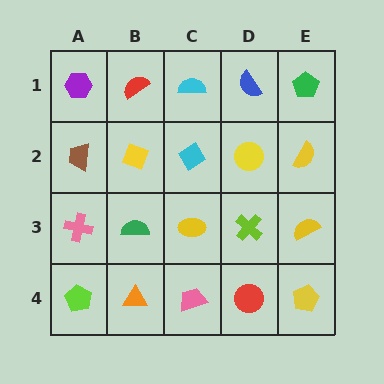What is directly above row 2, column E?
A green pentagon.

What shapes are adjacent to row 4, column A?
A pink cross (row 3, column A), an orange triangle (row 4, column B).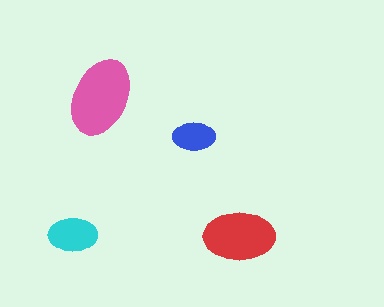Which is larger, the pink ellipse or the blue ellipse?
The pink one.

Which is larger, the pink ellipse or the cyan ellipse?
The pink one.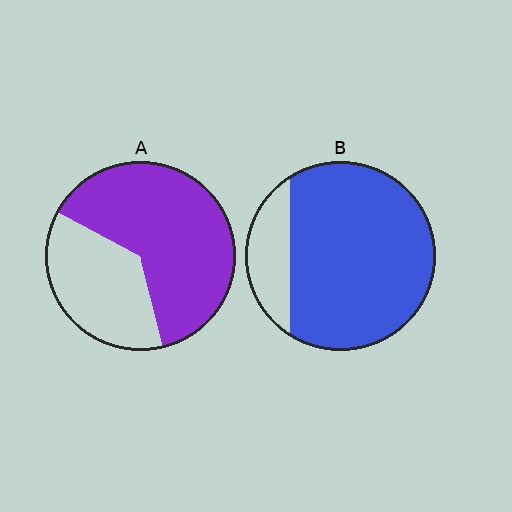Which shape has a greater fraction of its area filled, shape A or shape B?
Shape B.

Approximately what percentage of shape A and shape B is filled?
A is approximately 65% and B is approximately 80%.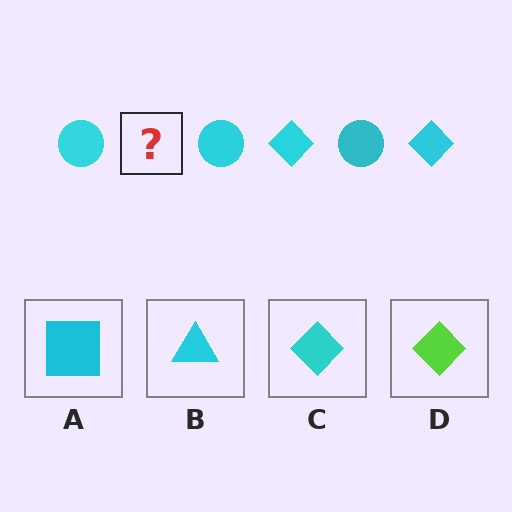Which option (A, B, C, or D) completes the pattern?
C.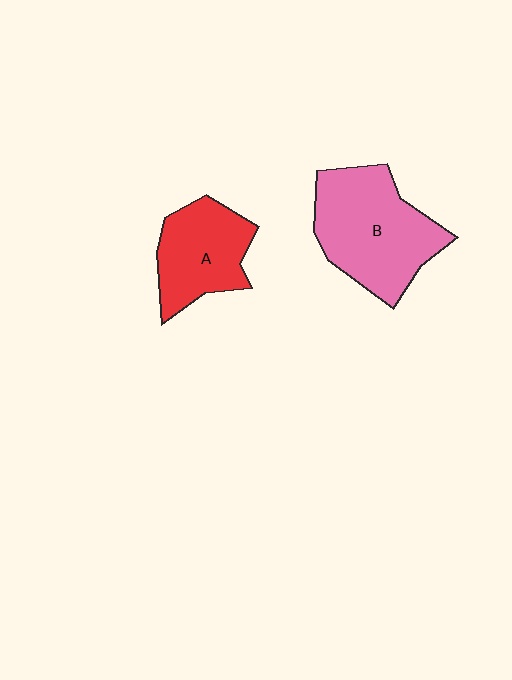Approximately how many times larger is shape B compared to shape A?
Approximately 1.5 times.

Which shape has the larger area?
Shape B (pink).